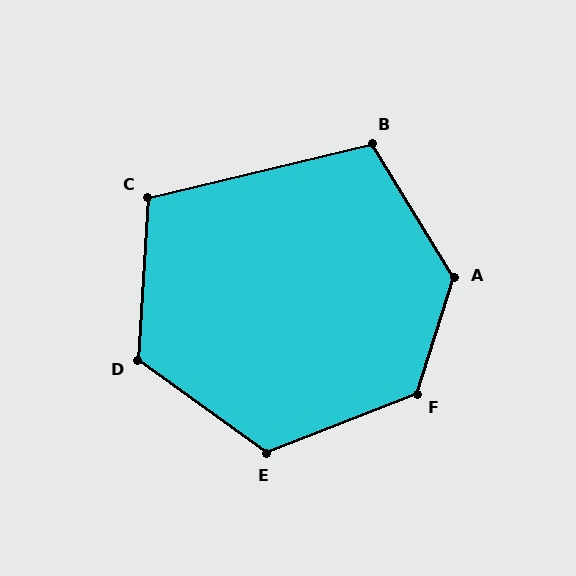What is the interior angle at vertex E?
Approximately 123 degrees (obtuse).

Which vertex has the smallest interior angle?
C, at approximately 107 degrees.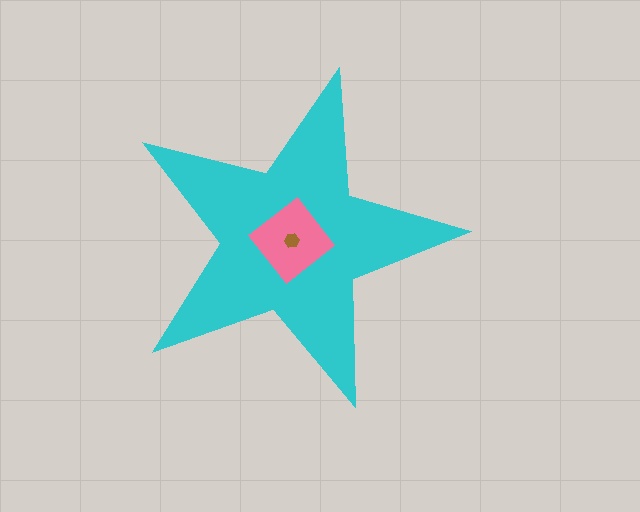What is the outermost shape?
The cyan star.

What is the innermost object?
The brown hexagon.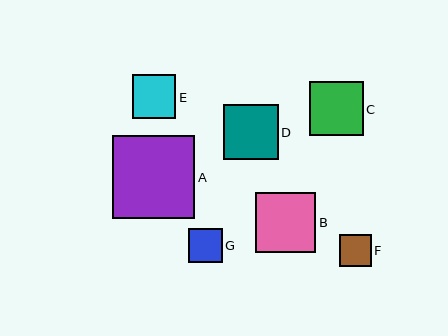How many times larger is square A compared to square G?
Square A is approximately 2.4 times the size of square G.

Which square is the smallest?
Square F is the smallest with a size of approximately 32 pixels.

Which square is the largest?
Square A is the largest with a size of approximately 82 pixels.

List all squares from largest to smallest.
From largest to smallest: A, B, D, C, E, G, F.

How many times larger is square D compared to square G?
Square D is approximately 1.6 times the size of square G.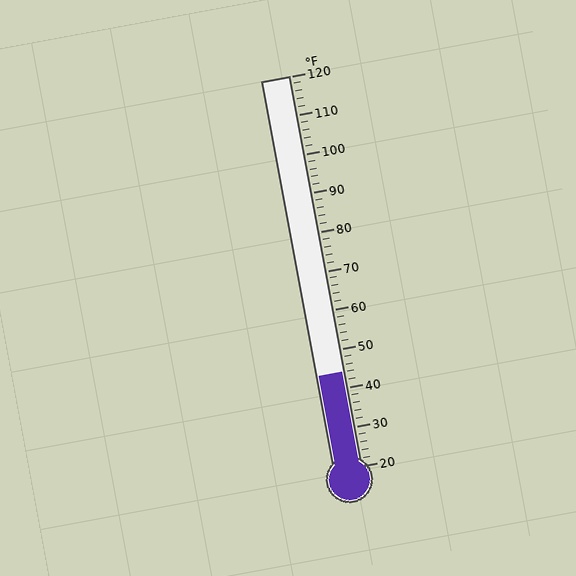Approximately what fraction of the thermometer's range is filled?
The thermometer is filled to approximately 25% of its range.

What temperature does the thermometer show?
The thermometer shows approximately 44°F.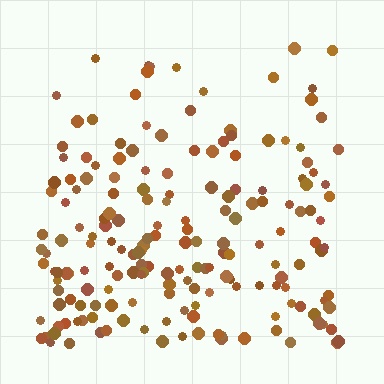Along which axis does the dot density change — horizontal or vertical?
Vertical.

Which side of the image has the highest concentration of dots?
The bottom.